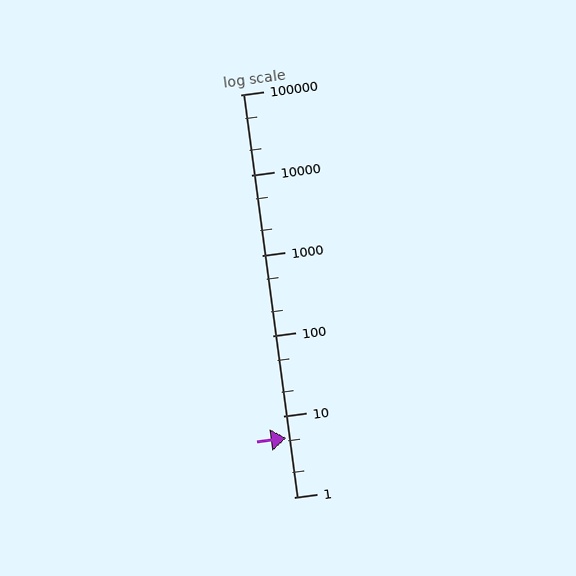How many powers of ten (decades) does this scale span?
The scale spans 5 decades, from 1 to 100000.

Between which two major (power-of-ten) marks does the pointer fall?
The pointer is between 1 and 10.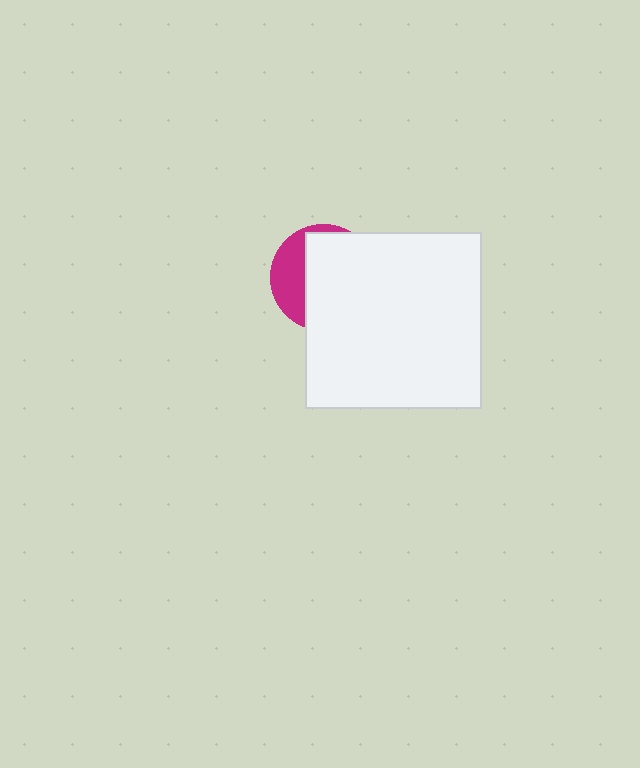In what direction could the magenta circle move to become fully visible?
The magenta circle could move left. That would shift it out from behind the white square entirely.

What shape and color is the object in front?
The object in front is a white square.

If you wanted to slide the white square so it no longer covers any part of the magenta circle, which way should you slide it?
Slide it right — that is the most direct way to separate the two shapes.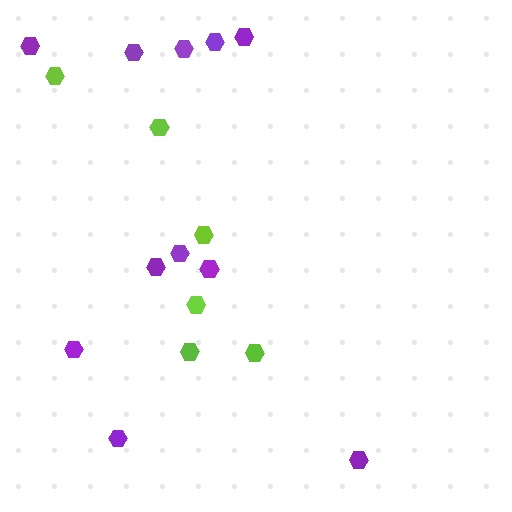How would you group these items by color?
There are 2 groups: one group of lime hexagons (6) and one group of purple hexagons (11).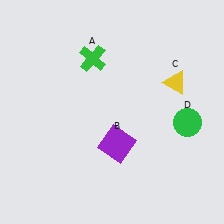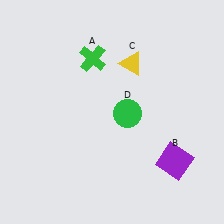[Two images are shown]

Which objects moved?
The objects that moved are: the purple square (B), the yellow triangle (C), the green circle (D).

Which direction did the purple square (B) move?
The purple square (B) moved right.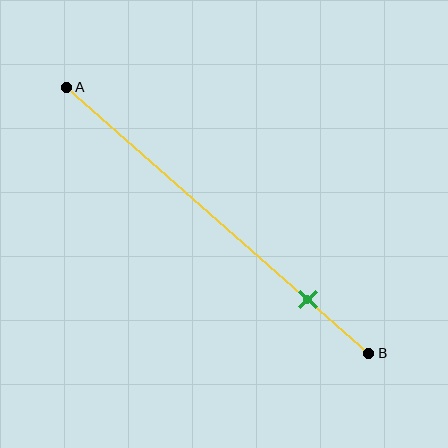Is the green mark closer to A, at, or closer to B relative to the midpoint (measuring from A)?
The green mark is closer to point B than the midpoint of segment AB.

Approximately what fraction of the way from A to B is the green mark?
The green mark is approximately 80% of the way from A to B.